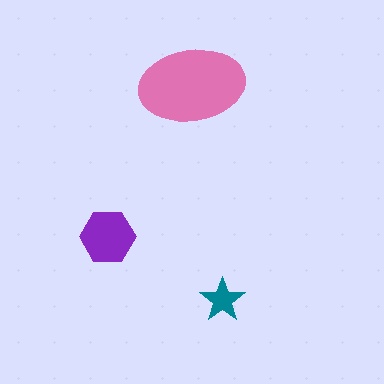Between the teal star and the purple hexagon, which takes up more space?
The purple hexagon.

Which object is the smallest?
The teal star.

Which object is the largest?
The pink ellipse.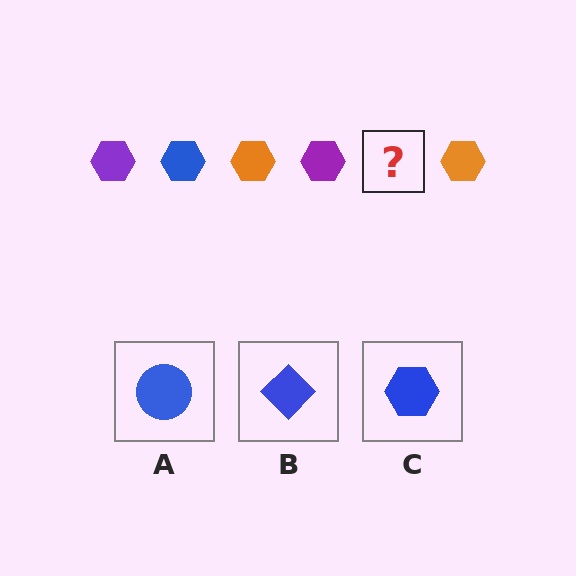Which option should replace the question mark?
Option C.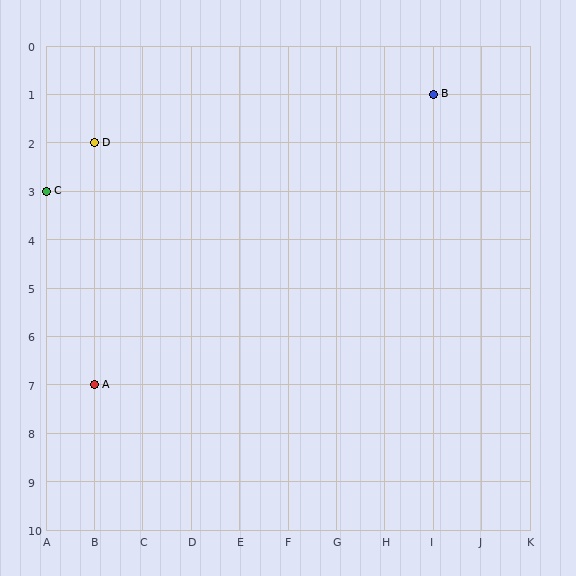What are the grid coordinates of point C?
Point C is at grid coordinates (A, 3).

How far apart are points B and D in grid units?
Points B and D are 7 columns and 1 row apart (about 7.1 grid units diagonally).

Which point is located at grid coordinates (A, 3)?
Point C is at (A, 3).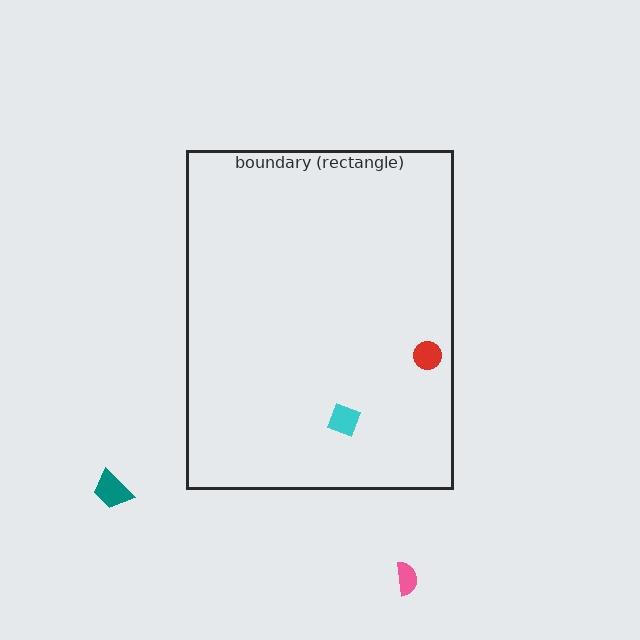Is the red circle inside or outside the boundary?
Inside.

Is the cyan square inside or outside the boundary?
Inside.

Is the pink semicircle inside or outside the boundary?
Outside.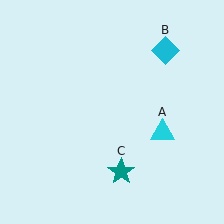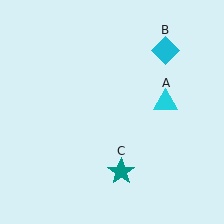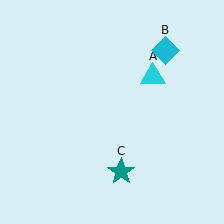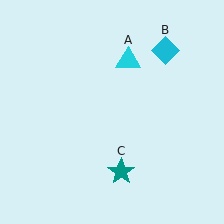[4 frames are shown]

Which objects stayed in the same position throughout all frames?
Cyan diamond (object B) and teal star (object C) remained stationary.